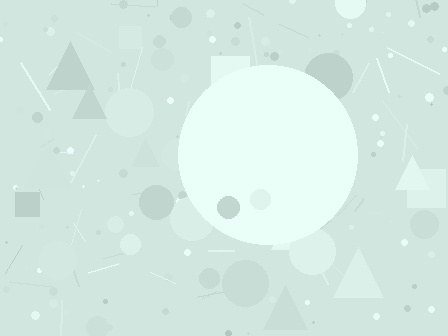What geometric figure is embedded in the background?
A circle is embedded in the background.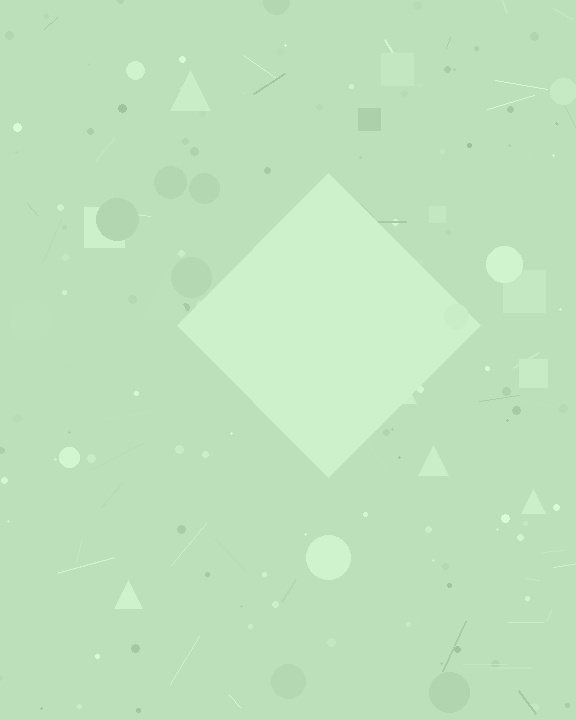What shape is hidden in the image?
A diamond is hidden in the image.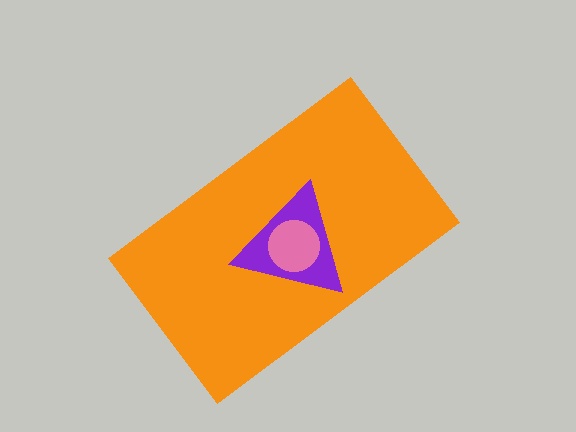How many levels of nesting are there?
3.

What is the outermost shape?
The orange rectangle.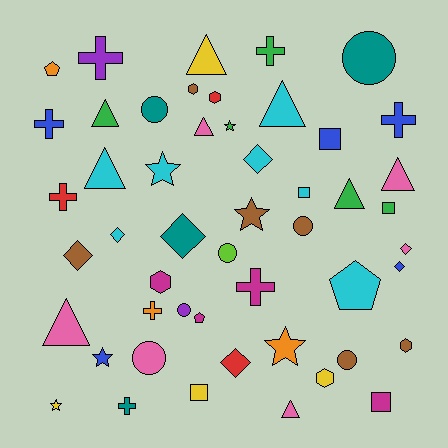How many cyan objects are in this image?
There are 7 cyan objects.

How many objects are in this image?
There are 50 objects.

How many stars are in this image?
There are 6 stars.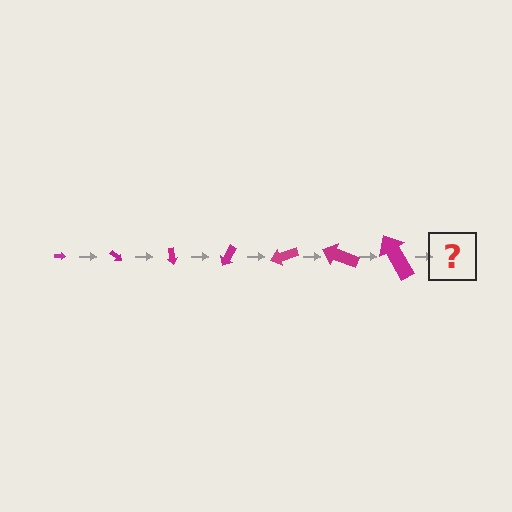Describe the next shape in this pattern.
It should be an arrow, larger than the previous one and rotated 280 degrees from the start.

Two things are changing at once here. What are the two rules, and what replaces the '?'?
The two rules are that the arrow grows larger each step and it rotates 40 degrees each step. The '?' should be an arrow, larger than the previous one and rotated 280 degrees from the start.